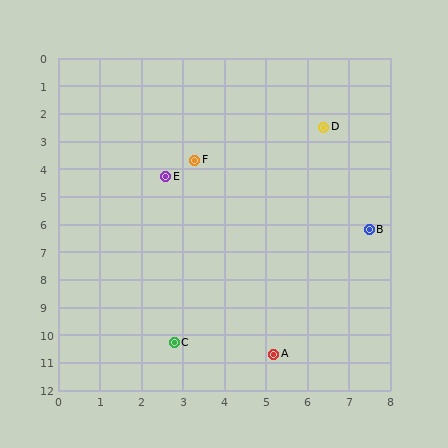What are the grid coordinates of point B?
Point B is at approximately (7.5, 6.2).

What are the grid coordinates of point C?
Point C is at approximately (2.8, 10.3).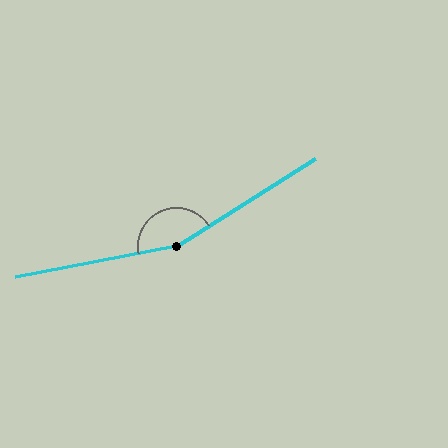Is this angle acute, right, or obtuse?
It is obtuse.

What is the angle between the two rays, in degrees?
Approximately 158 degrees.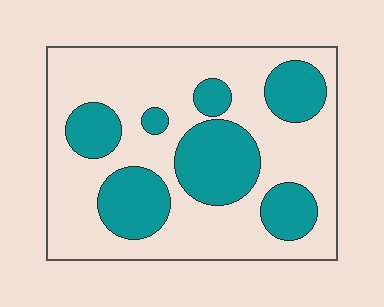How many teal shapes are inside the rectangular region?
7.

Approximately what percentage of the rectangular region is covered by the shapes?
Approximately 30%.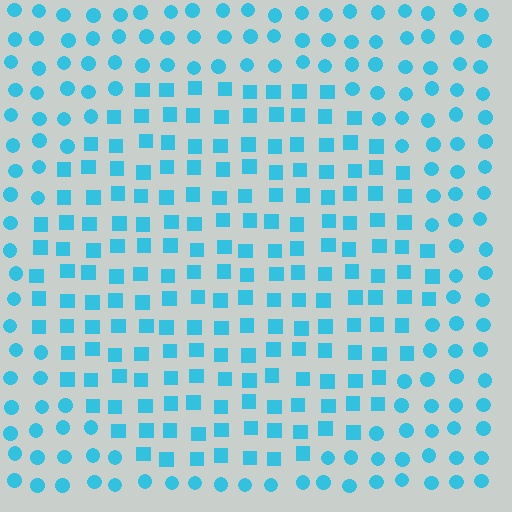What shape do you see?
I see a circle.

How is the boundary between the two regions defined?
The boundary is defined by a change in element shape: squares inside vs. circles outside. All elements share the same color and spacing.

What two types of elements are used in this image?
The image uses squares inside the circle region and circles outside it.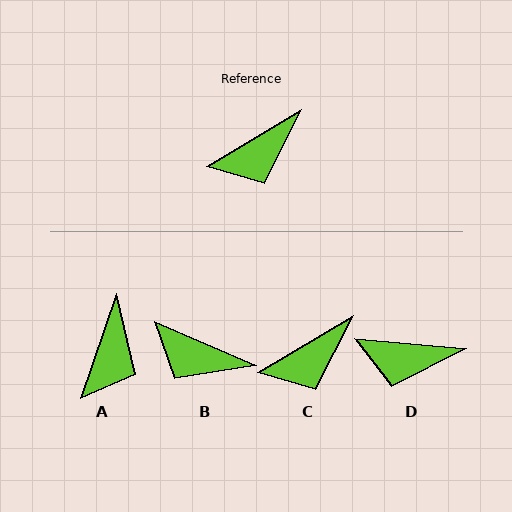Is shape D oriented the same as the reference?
No, it is off by about 36 degrees.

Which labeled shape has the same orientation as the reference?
C.